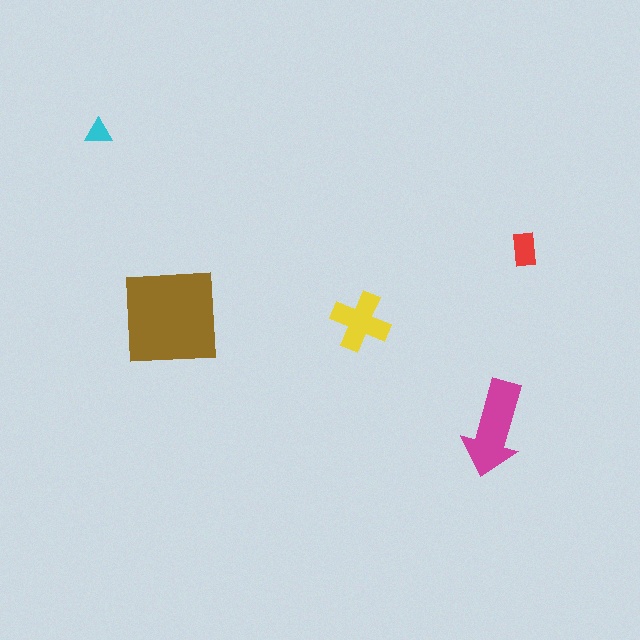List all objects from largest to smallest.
The brown square, the magenta arrow, the yellow cross, the red rectangle, the cyan triangle.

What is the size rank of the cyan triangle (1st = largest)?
5th.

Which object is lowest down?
The magenta arrow is bottommost.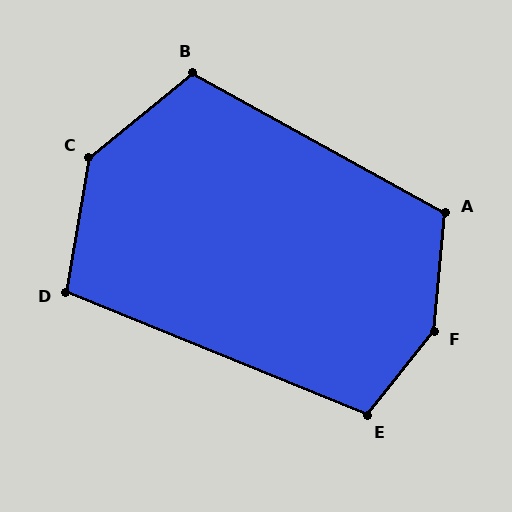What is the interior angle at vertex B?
Approximately 112 degrees (obtuse).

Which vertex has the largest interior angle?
F, at approximately 146 degrees.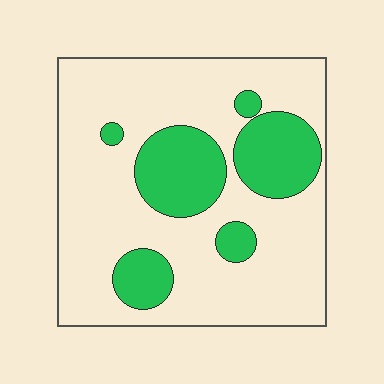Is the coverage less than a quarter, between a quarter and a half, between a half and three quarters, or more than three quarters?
Between a quarter and a half.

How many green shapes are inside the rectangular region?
6.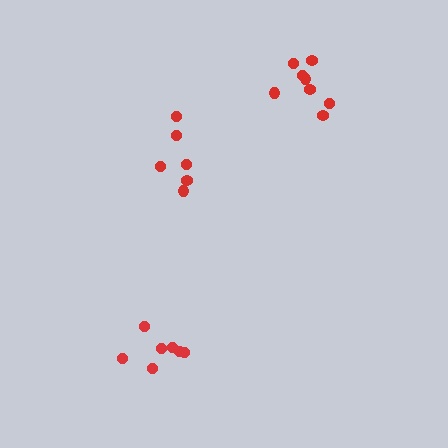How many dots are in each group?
Group 1: 6 dots, Group 2: 8 dots, Group 3: 7 dots (21 total).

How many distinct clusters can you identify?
There are 3 distinct clusters.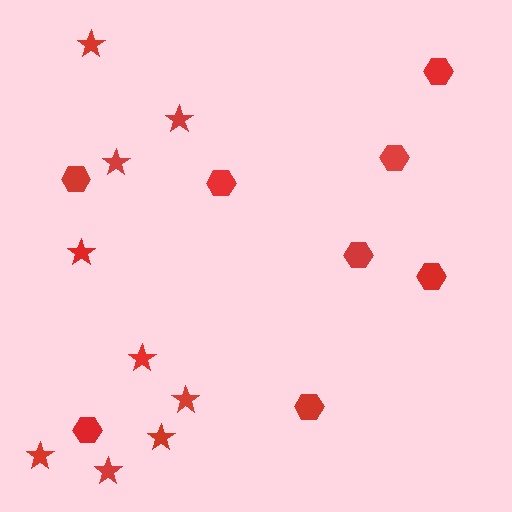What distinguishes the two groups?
There are 2 groups: one group of hexagons (8) and one group of stars (9).